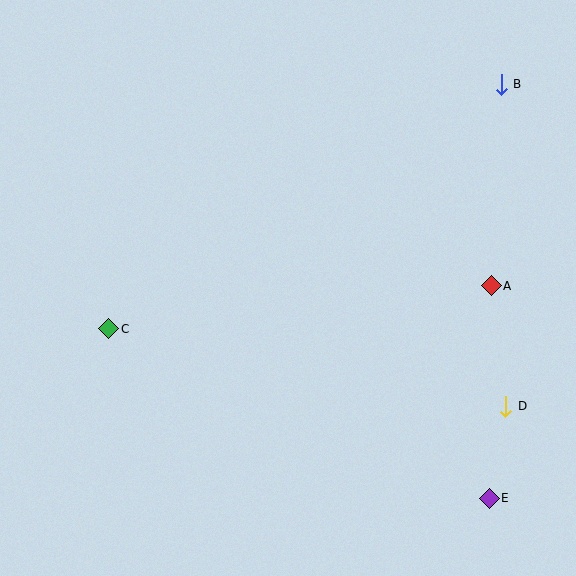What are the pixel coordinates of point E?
Point E is at (489, 498).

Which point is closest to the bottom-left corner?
Point C is closest to the bottom-left corner.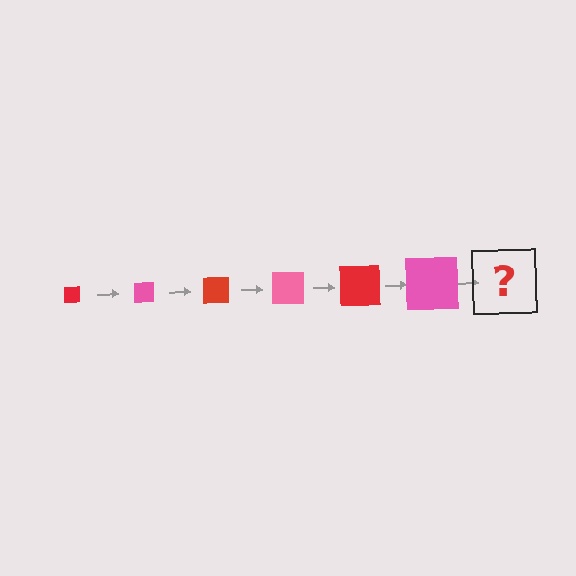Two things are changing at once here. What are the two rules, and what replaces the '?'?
The two rules are that the square grows larger each step and the color cycles through red and pink. The '?' should be a red square, larger than the previous one.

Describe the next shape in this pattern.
It should be a red square, larger than the previous one.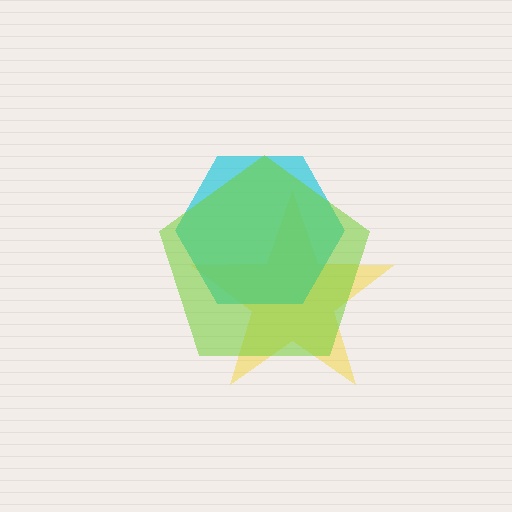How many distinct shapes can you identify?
There are 3 distinct shapes: a yellow star, a cyan hexagon, a lime pentagon.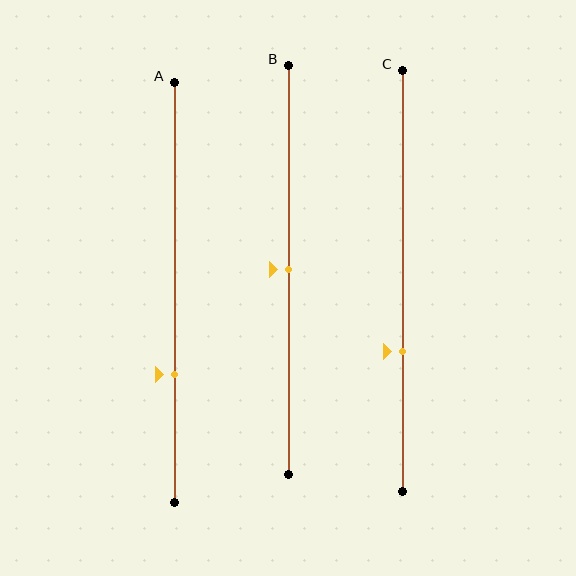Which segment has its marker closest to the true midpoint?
Segment B has its marker closest to the true midpoint.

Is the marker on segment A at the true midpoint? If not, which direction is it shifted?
No, the marker on segment A is shifted downward by about 19% of the segment length.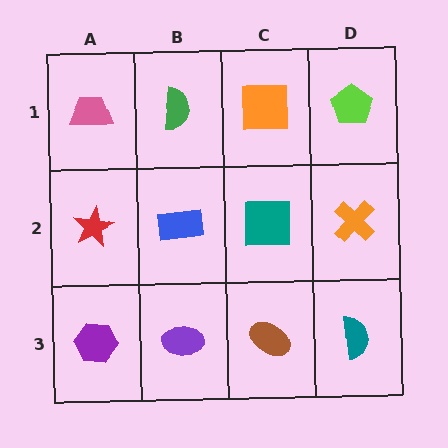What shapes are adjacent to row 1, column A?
A red star (row 2, column A), a green semicircle (row 1, column B).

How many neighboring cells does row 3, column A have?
2.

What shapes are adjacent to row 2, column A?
A pink trapezoid (row 1, column A), a purple hexagon (row 3, column A), a blue rectangle (row 2, column B).